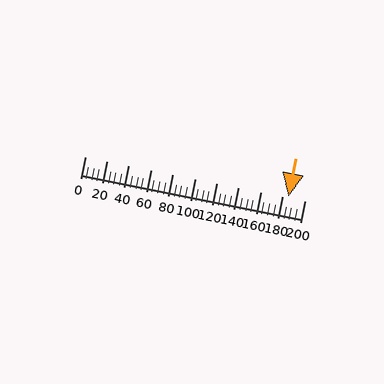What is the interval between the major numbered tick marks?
The major tick marks are spaced 20 units apart.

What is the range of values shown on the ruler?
The ruler shows values from 0 to 200.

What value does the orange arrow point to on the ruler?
The orange arrow points to approximately 185.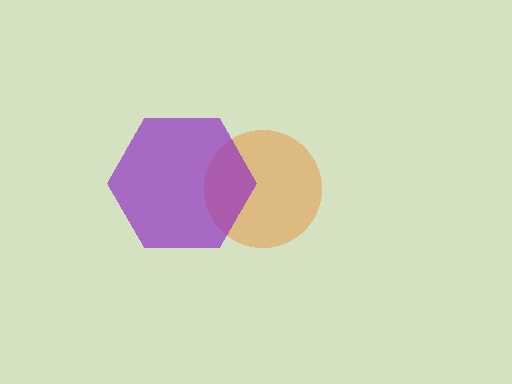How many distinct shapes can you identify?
There are 2 distinct shapes: an orange circle, a purple hexagon.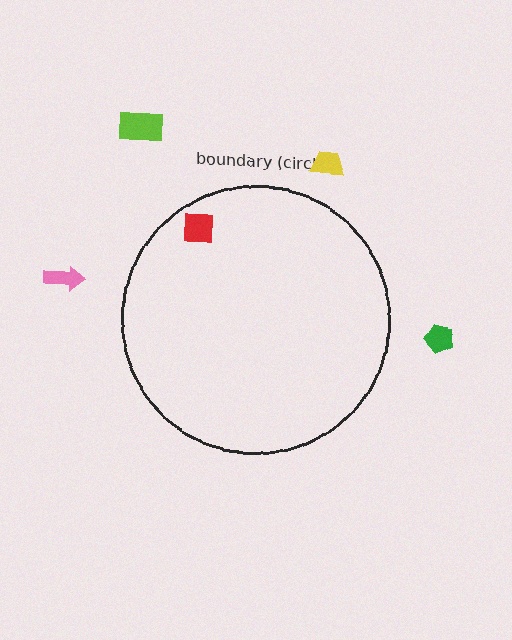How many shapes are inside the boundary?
1 inside, 4 outside.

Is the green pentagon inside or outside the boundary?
Outside.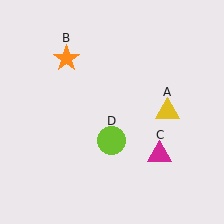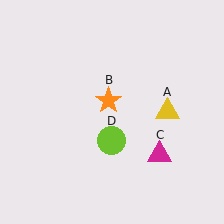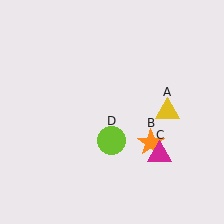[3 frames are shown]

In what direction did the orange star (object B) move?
The orange star (object B) moved down and to the right.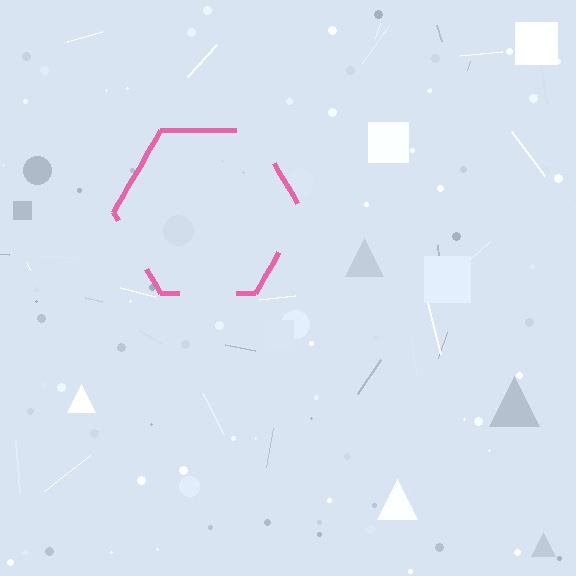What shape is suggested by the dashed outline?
The dashed outline suggests a hexagon.